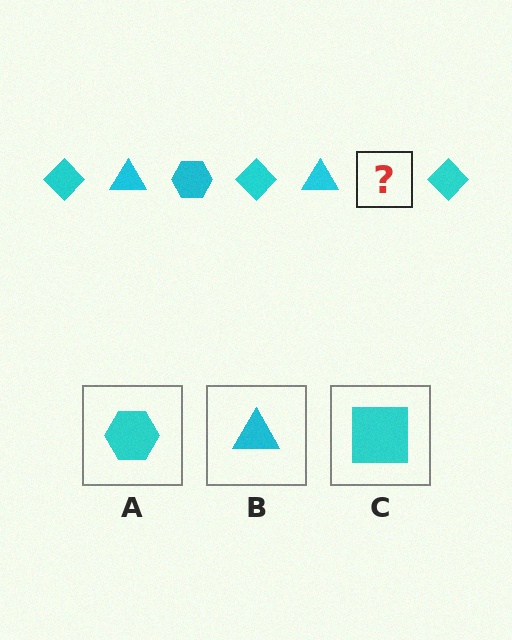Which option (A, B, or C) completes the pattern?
A.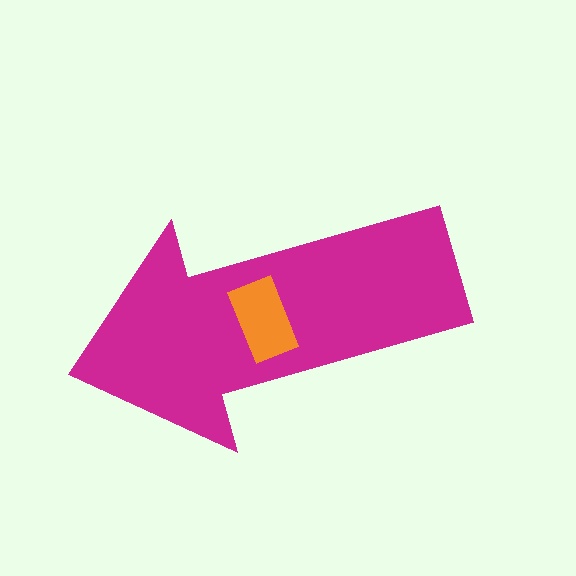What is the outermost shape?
The magenta arrow.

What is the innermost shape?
The orange rectangle.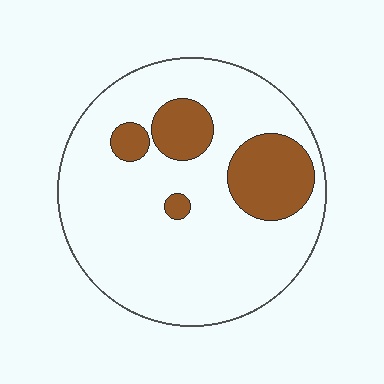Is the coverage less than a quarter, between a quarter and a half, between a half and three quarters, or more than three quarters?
Less than a quarter.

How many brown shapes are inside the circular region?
4.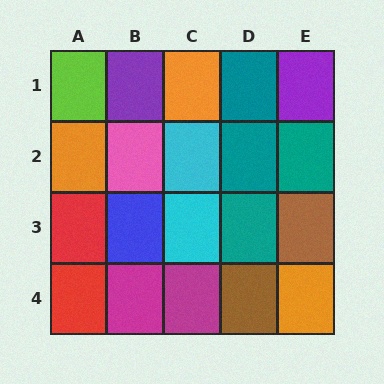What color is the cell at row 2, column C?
Cyan.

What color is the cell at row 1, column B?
Purple.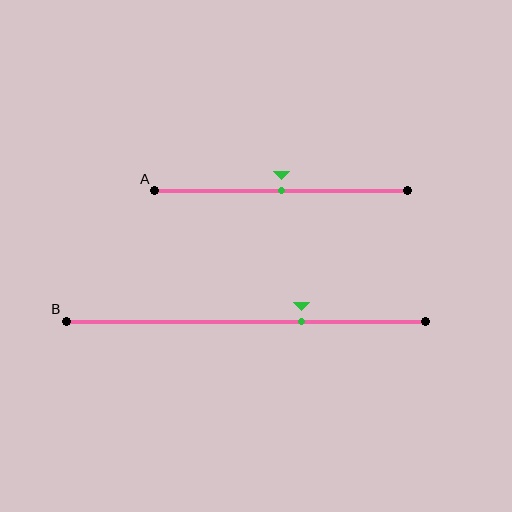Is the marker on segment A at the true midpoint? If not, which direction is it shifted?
Yes, the marker on segment A is at the true midpoint.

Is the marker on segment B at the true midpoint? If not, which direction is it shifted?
No, the marker on segment B is shifted to the right by about 15% of the segment length.